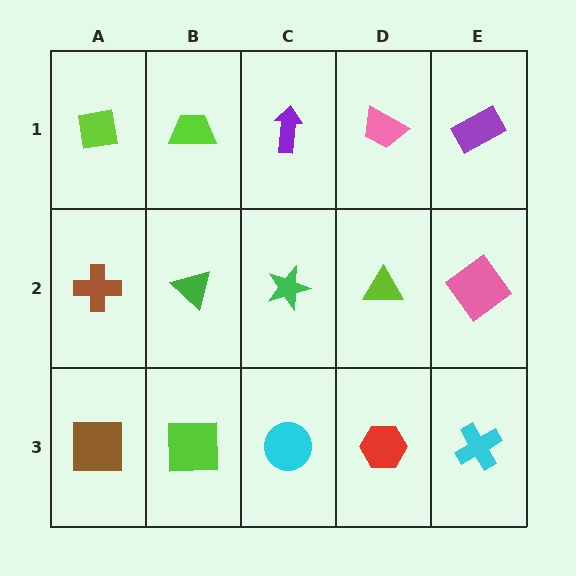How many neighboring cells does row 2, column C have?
4.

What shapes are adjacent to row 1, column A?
A brown cross (row 2, column A), a lime trapezoid (row 1, column B).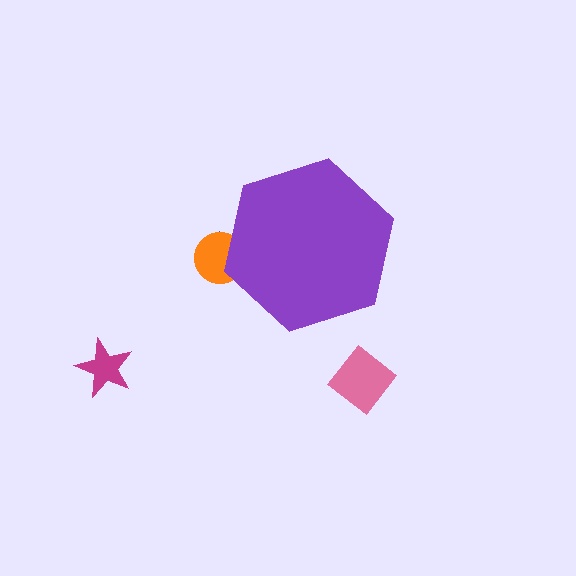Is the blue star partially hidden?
Yes, the blue star is partially hidden behind the purple hexagon.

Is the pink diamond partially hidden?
No, the pink diamond is fully visible.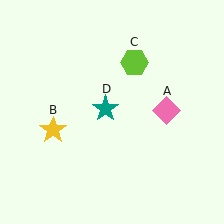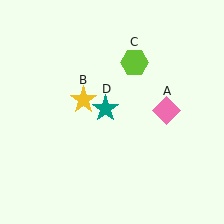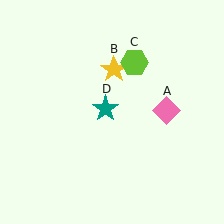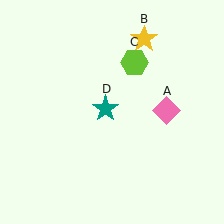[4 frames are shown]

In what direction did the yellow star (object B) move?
The yellow star (object B) moved up and to the right.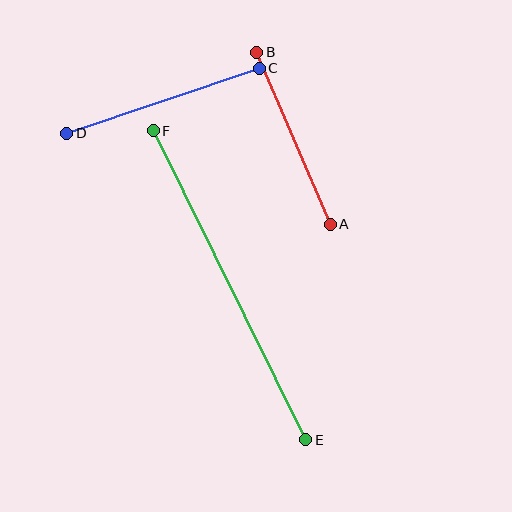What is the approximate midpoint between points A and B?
The midpoint is at approximately (294, 138) pixels.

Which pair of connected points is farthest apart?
Points E and F are farthest apart.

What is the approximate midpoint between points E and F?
The midpoint is at approximately (230, 285) pixels.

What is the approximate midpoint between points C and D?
The midpoint is at approximately (163, 101) pixels.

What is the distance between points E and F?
The distance is approximately 344 pixels.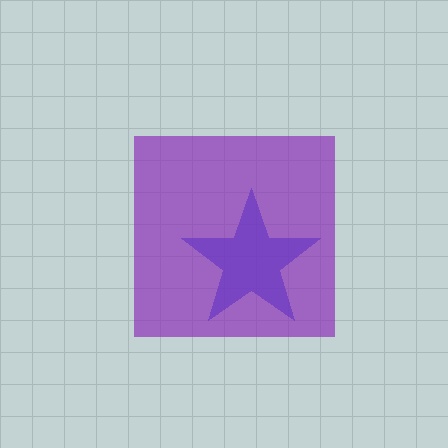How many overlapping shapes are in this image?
There are 2 overlapping shapes in the image.